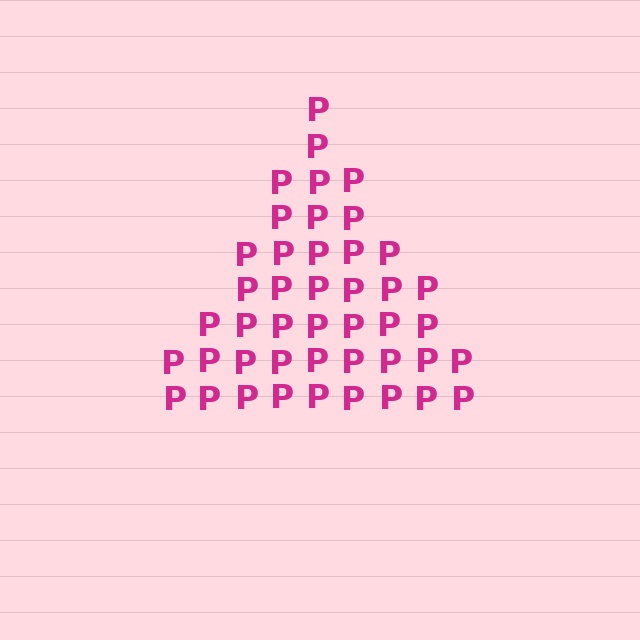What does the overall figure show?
The overall figure shows a triangle.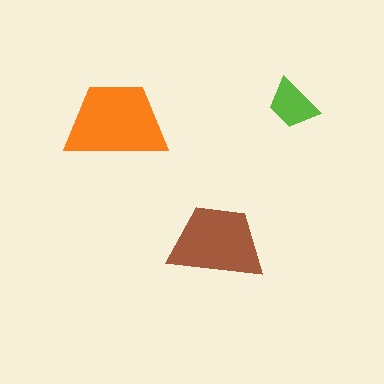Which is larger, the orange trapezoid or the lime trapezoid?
The orange one.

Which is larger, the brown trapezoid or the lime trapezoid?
The brown one.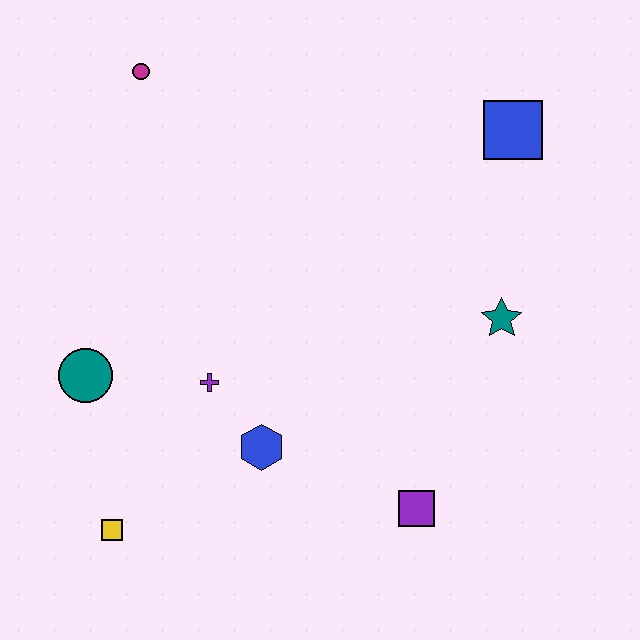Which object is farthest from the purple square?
The magenta circle is farthest from the purple square.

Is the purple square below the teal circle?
Yes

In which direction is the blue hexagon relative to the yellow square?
The blue hexagon is to the right of the yellow square.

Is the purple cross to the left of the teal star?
Yes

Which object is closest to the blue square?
The teal star is closest to the blue square.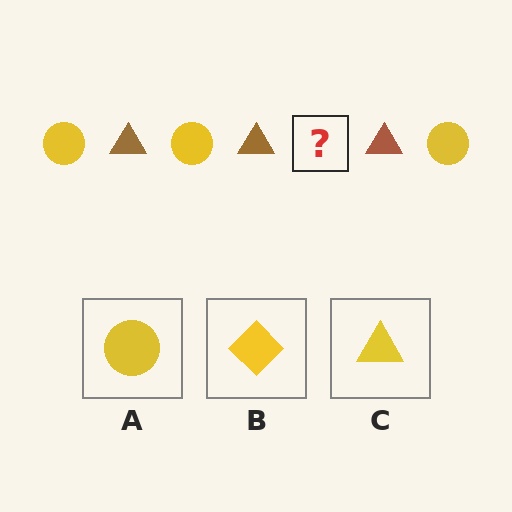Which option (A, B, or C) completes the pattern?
A.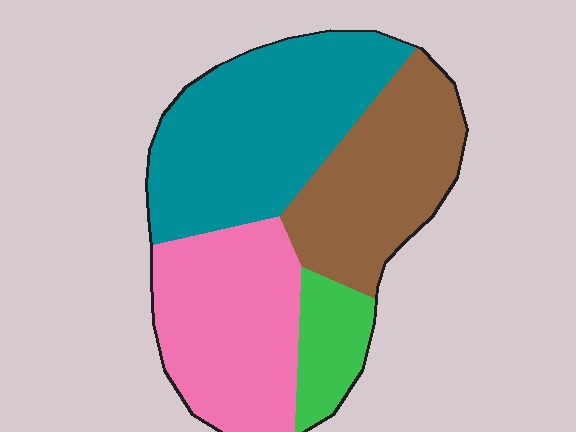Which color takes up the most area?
Teal, at roughly 35%.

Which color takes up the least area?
Green, at roughly 10%.